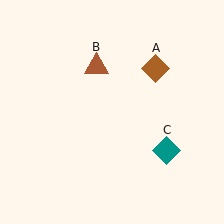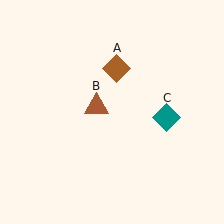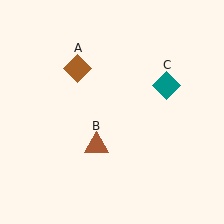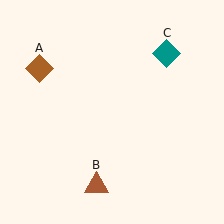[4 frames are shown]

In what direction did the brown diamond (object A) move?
The brown diamond (object A) moved left.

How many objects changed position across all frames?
3 objects changed position: brown diamond (object A), brown triangle (object B), teal diamond (object C).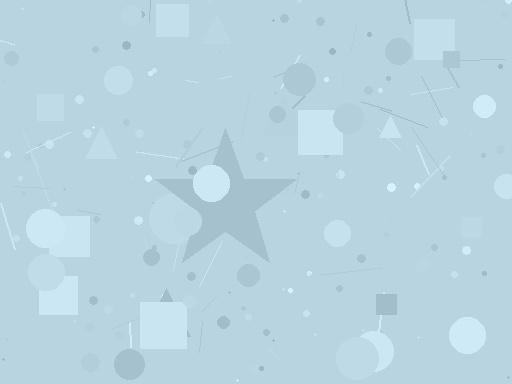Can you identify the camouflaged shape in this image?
The camouflaged shape is a star.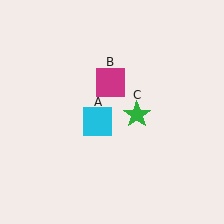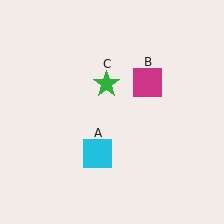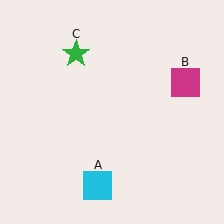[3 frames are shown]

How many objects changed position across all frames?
3 objects changed position: cyan square (object A), magenta square (object B), green star (object C).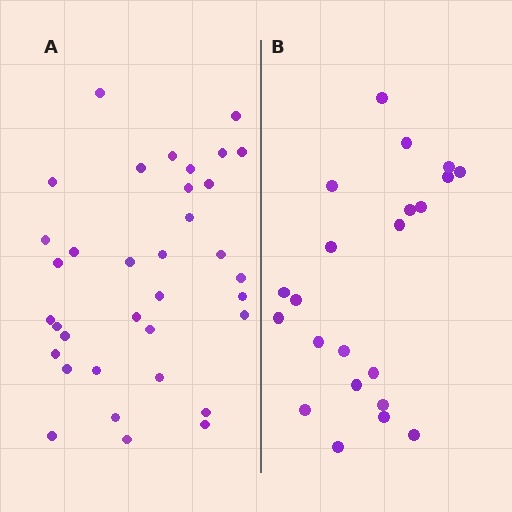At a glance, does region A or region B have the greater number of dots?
Region A (the left region) has more dots.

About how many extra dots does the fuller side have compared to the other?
Region A has approximately 15 more dots than region B.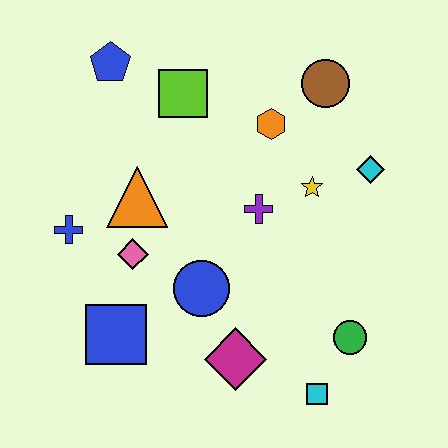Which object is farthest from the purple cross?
The blue pentagon is farthest from the purple cross.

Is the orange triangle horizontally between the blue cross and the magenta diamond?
Yes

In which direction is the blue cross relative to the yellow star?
The blue cross is to the left of the yellow star.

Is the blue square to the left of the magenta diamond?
Yes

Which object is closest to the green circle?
The cyan square is closest to the green circle.